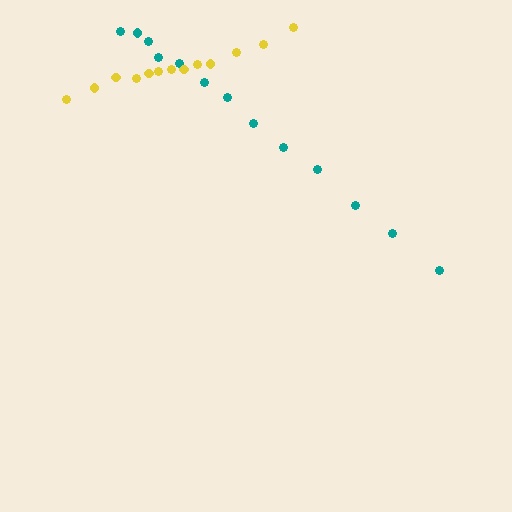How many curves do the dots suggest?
There are 2 distinct paths.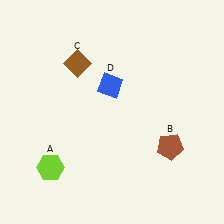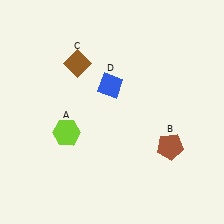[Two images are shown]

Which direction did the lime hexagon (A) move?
The lime hexagon (A) moved up.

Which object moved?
The lime hexagon (A) moved up.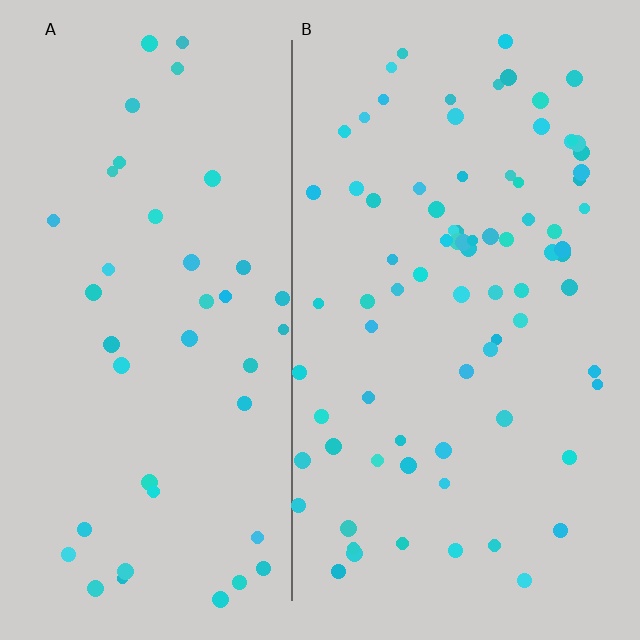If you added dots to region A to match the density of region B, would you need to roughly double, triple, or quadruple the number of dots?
Approximately double.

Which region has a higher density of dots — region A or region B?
B (the right).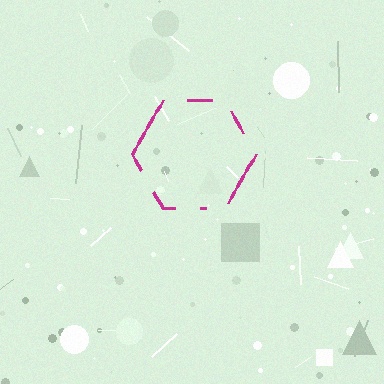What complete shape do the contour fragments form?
The contour fragments form a hexagon.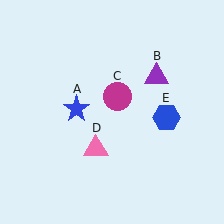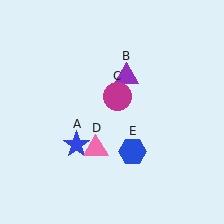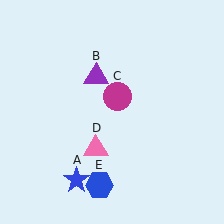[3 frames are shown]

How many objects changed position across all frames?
3 objects changed position: blue star (object A), purple triangle (object B), blue hexagon (object E).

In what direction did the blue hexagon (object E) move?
The blue hexagon (object E) moved down and to the left.